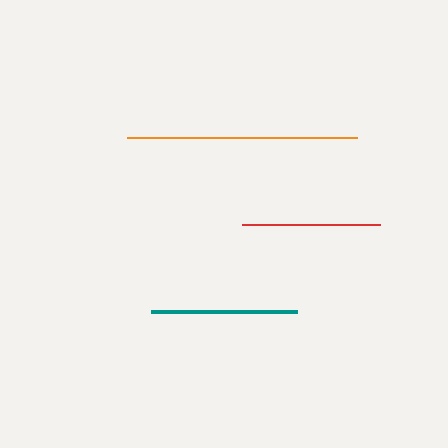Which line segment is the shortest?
The red line is the shortest at approximately 139 pixels.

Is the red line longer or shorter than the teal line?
The teal line is longer than the red line.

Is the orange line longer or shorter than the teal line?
The orange line is longer than the teal line.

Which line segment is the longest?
The orange line is the longest at approximately 231 pixels.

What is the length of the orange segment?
The orange segment is approximately 231 pixels long.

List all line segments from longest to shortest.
From longest to shortest: orange, teal, red.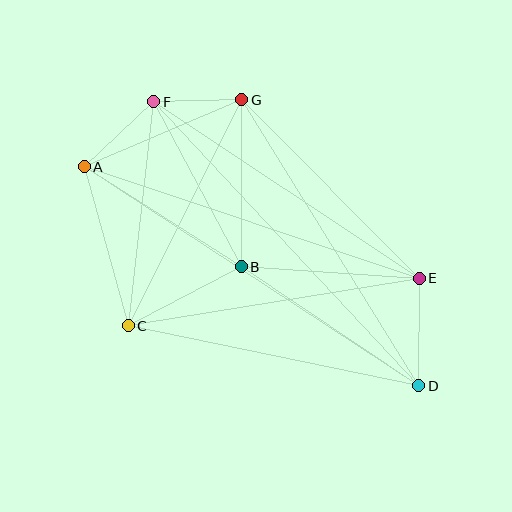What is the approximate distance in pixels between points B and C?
The distance between B and C is approximately 127 pixels.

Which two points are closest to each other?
Points F and G are closest to each other.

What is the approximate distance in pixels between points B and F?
The distance between B and F is approximately 187 pixels.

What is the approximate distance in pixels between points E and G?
The distance between E and G is approximately 252 pixels.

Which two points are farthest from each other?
Points A and D are farthest from each other.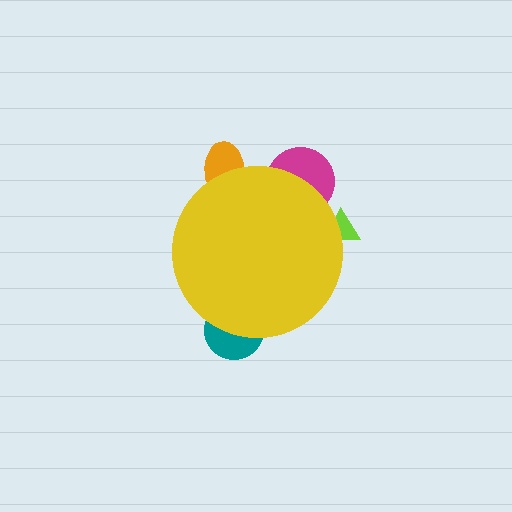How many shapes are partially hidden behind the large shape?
5 shapes are partially hidden.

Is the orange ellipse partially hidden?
Yes, the orange ellipse is partially hidden behind the yellow circle.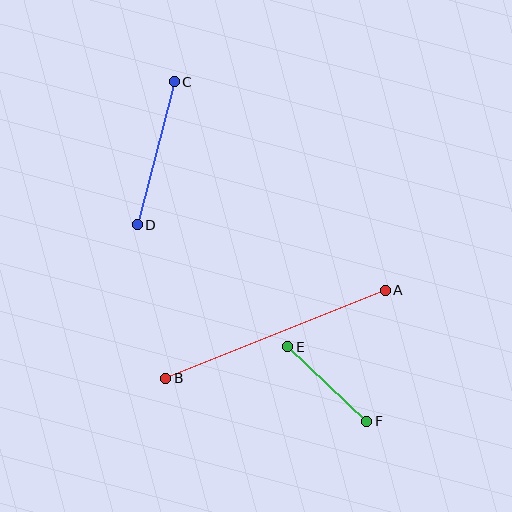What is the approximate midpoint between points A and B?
The midpoint is at approximately (276, 334) pixels.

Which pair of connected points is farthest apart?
Points A and B are farthest apart.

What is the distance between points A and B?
The distance is approximately 237 pixels.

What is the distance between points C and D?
The distance is approximately 148 pixels.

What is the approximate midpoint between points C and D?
The midpoint is at approximately (156, 153) pixels.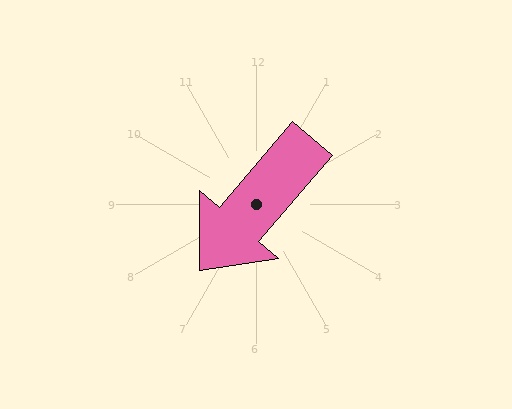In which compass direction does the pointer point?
Southwest.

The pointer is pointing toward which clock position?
Roughly 7 o'clock.